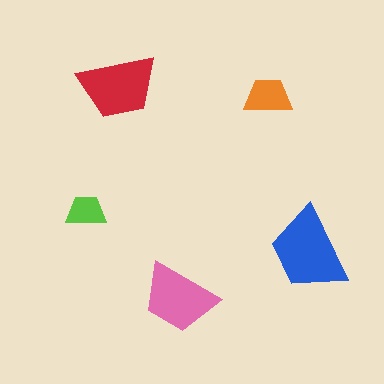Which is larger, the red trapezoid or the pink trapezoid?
The red one.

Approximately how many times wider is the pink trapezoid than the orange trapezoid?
About 1.5 times wider.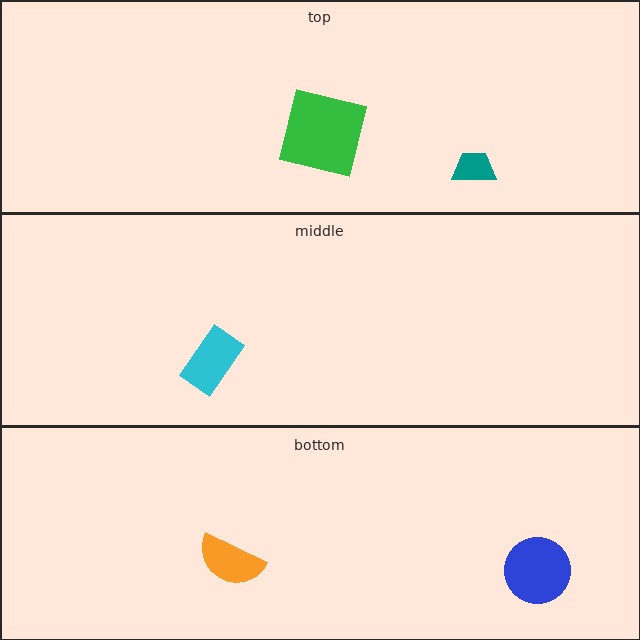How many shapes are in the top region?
2.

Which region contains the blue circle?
The bottom region.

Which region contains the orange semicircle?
The bottom region.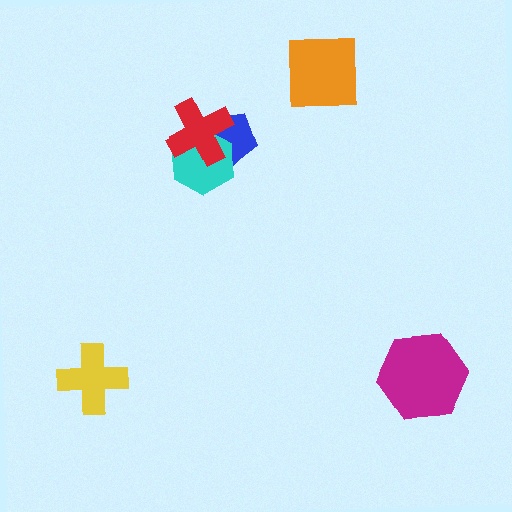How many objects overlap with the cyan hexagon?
2 objects overlap with the cyan hexagon.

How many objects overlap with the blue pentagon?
2 objects overlap with the blue pentagon.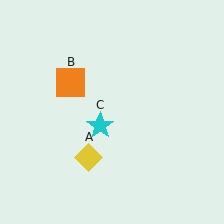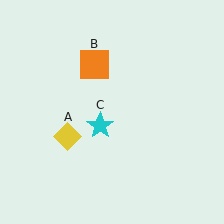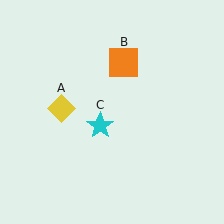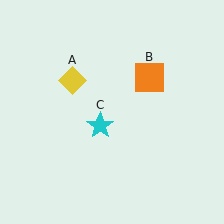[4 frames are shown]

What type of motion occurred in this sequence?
The yellow diamond (object A), orange square (object B) rotated clockwise around the center of the scene.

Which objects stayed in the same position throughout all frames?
Cyan star (object C) remained stationary.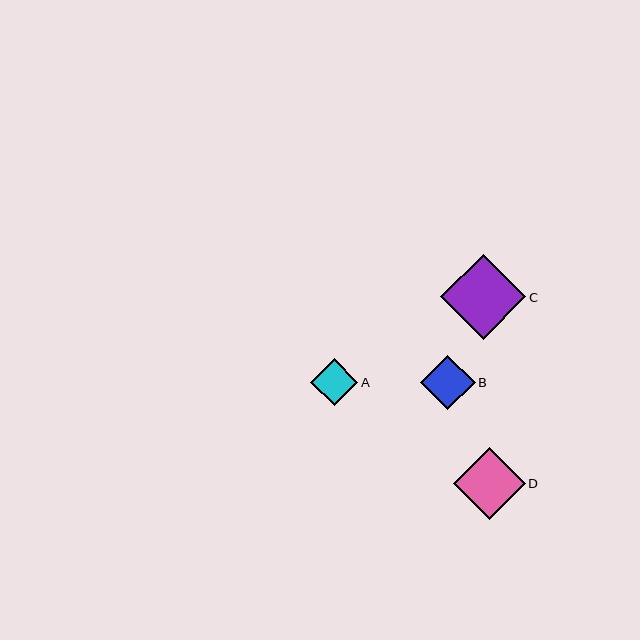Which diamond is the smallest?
Diamond A is the smallest with a size of approximately 48 pixels.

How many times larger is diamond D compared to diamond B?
Diamond D is approximately 1.3 times the size of diamond B.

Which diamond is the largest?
Diamond C is the largest with a size of approximately 86 pixels.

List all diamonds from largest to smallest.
From largest to smallest: C, D, B, A.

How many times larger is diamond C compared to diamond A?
Diamond C is approximately 1.8 times the size of diamond A.